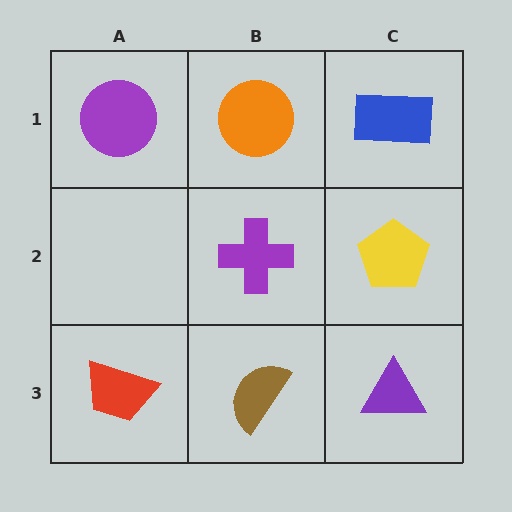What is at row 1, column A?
A purple circle.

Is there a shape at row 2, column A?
No, that cell is empty.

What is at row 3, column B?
A brown semicircle.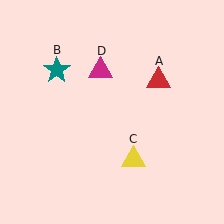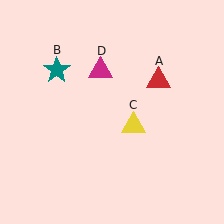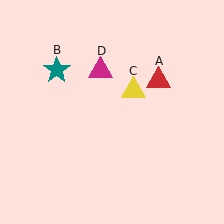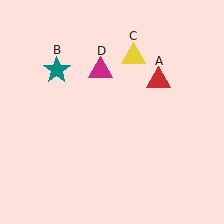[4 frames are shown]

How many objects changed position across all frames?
1 object changed position: yellow triangle (object C).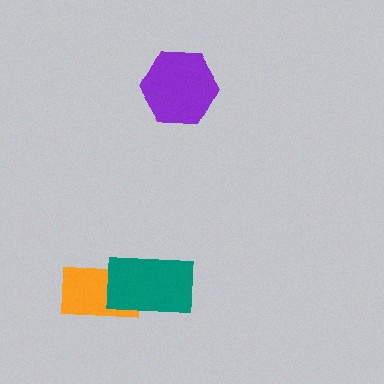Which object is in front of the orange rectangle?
The teal rectangle is in front of the orange rectangle.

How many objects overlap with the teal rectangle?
1 object overlaps with the teal rectangle.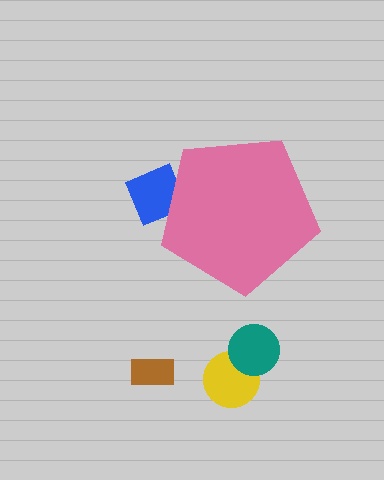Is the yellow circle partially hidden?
No, the yellow circle is fully visible.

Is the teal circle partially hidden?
No, the teal circle is fully visible.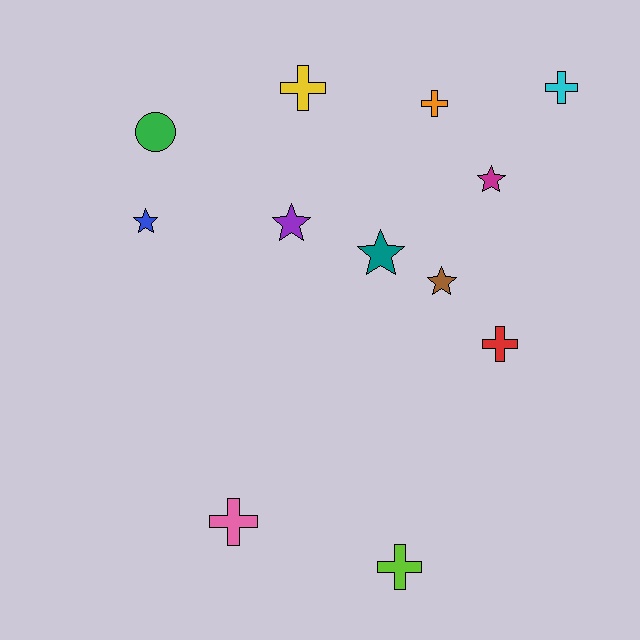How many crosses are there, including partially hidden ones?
There are 6 crosses.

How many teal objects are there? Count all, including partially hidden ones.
There is 1 teal object.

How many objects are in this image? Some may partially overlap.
There are 12 objects.